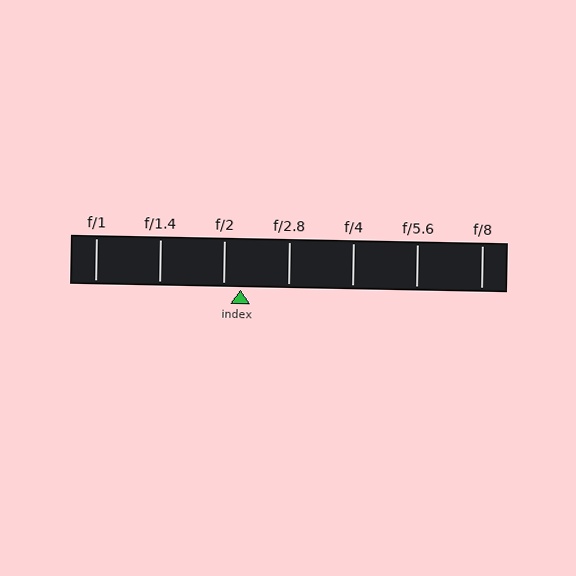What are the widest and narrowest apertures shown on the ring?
The widest aperture shown is f/1 and the narrowest is f/8.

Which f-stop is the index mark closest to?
The index mark is closest to f/2.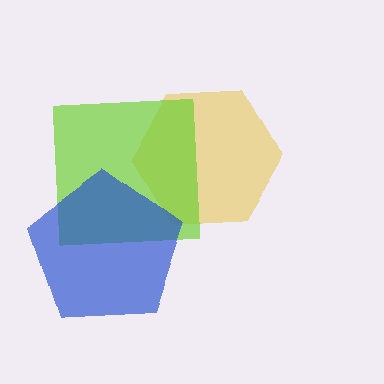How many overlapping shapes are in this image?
There are 3 overlapping shapes in the image.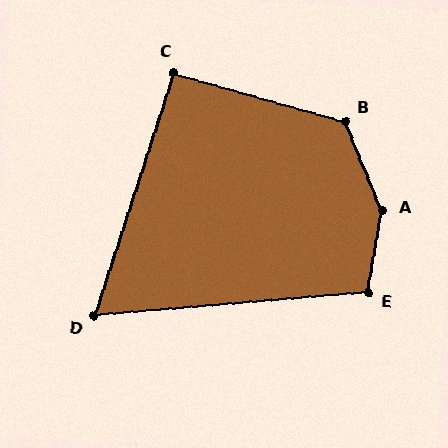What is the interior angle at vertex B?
Approximately 128 degrees (obtuse).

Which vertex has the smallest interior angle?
D, at approximately 67 degrees.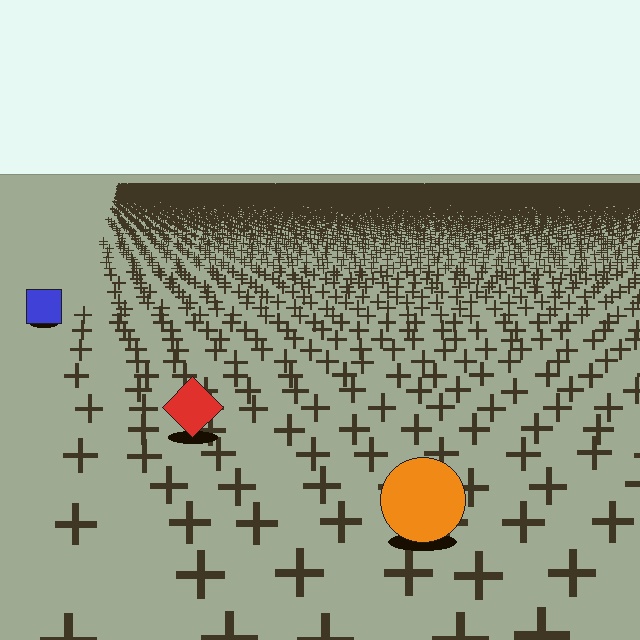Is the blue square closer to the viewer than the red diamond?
No. The red diamond is closer — you can tell from the texture gradient: the ground texture is coarser near it.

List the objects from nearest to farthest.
From nearest to farthest: the orange circle, the red diamond, the blue square.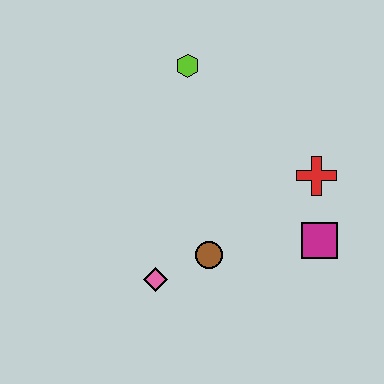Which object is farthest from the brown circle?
The lime hexagon is farthest from the brown circle.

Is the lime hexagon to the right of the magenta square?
No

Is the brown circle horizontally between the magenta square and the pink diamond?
Yes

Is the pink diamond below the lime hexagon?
Yes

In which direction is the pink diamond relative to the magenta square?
The pink diamond is to the left of the magenta square.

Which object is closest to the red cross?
The magenta square is closest to the red cross.